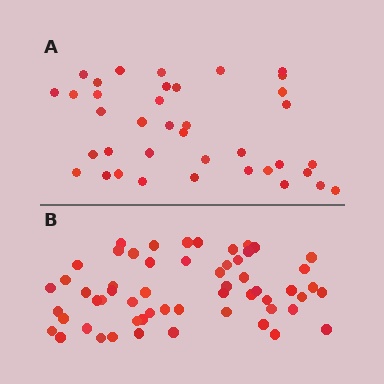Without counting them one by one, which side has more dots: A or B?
Region B (the bottom region) has more dots.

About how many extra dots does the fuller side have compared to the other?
Region B has approximately 20 more dots than region A.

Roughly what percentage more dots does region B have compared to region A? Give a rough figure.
About 50% more.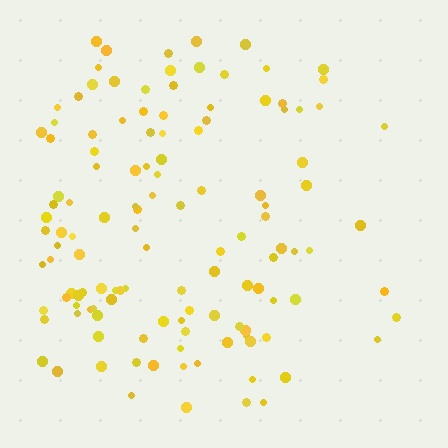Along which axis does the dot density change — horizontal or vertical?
Horizontal.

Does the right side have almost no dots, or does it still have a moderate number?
Still a moderate number, just noticeably fewer than the left.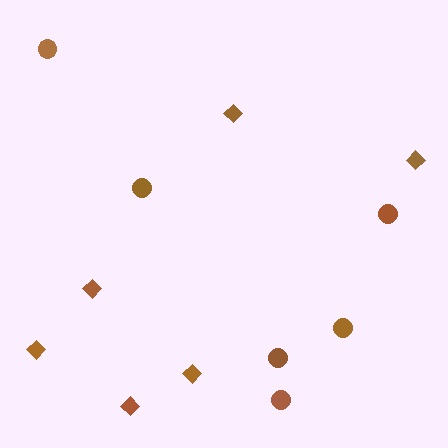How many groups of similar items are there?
There are 2 groups: one group of diamonds (6) and one group of circles (6).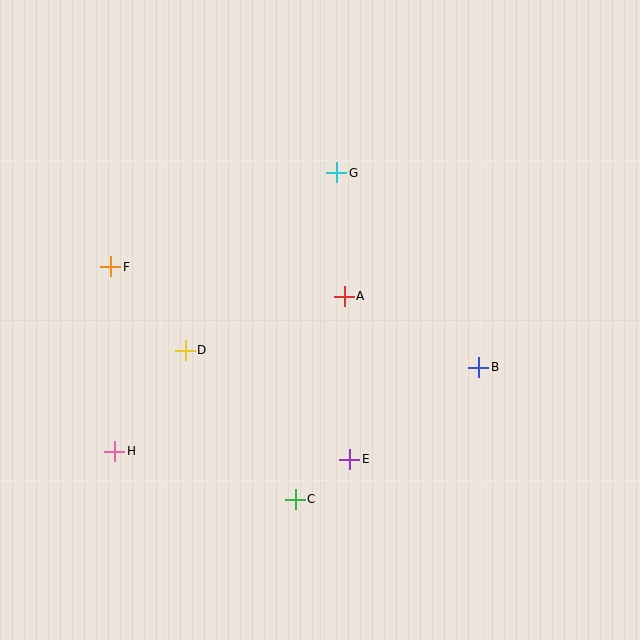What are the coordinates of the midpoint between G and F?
The midpoint between G and F is at (224, 220).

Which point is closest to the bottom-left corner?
Point H is closest to the bottom-left corner.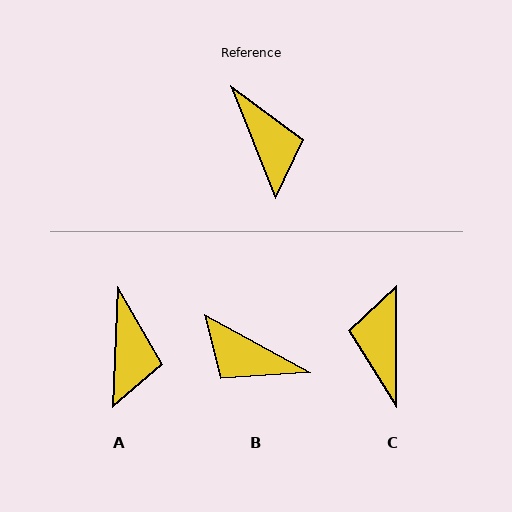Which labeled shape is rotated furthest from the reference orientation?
C, about 158 degrees away.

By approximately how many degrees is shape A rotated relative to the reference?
Approximately 24 degrees clockwise.